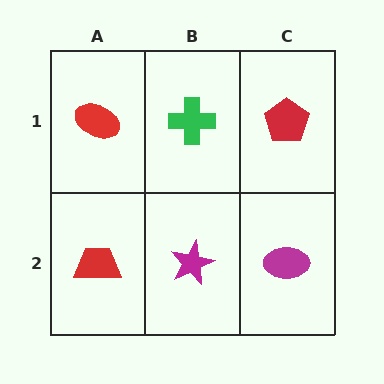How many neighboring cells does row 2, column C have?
2.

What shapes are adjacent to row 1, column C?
A magenta ellipse (row 2, column C), a green cross (row 1, column B).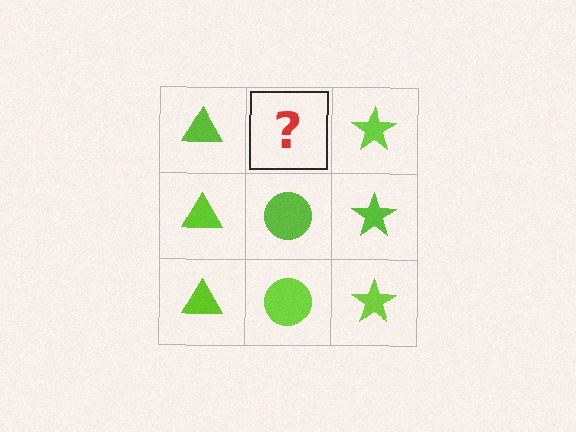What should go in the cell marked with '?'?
The missing cell should contain a lime circle.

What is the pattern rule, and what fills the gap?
The rule is that each column has a consistent shape. The gap should be filled with a lime circle.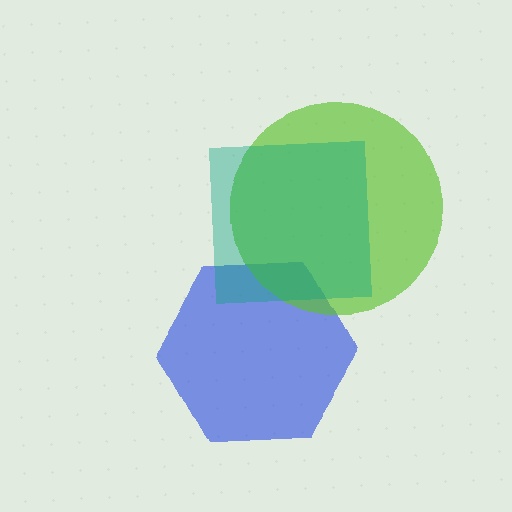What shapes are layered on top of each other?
The layered shapes are: a blue hexagon, a lime circle, a teal square.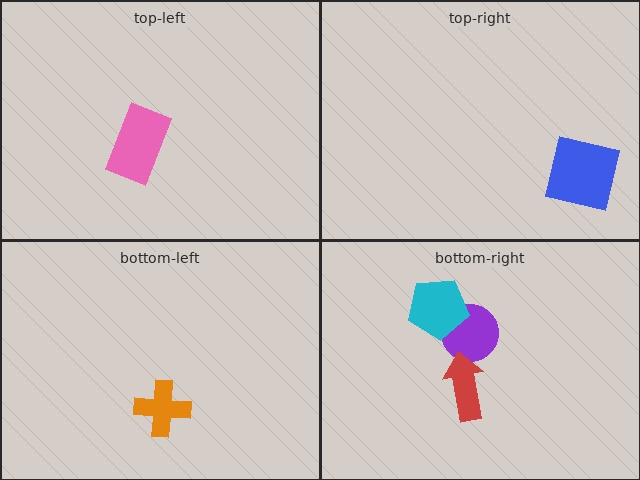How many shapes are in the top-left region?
1.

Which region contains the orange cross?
The bottom-left region.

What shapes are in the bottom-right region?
The purple circle, the red arrow, the cyan pentagon.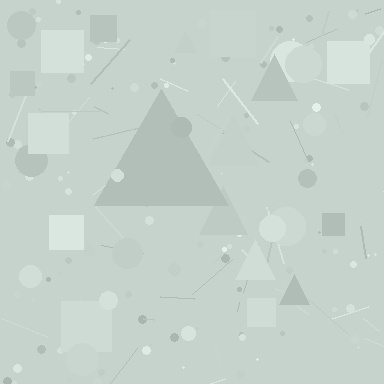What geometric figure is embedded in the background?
A triangle is embedded in the background.